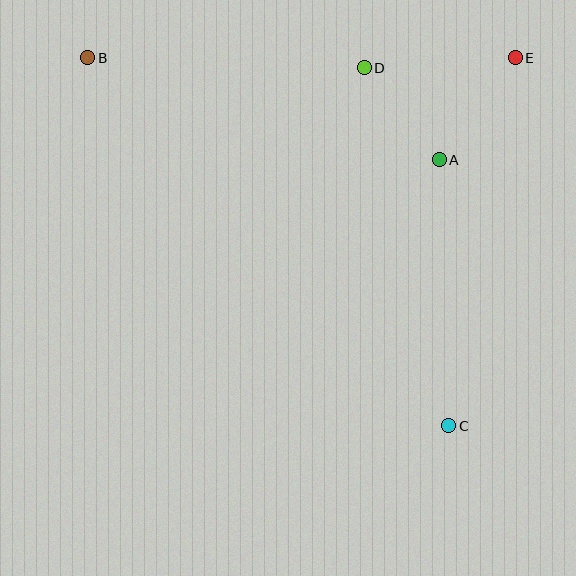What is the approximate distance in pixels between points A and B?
The distance between A and B is approximately 366 pixels.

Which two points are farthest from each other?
Points B and C are farthest from each other.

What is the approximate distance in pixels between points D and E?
The distance between D and E is approximately 152 pixels.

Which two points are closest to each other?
Points A and D are closest to each other.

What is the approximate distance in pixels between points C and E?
The distance between C and E is approximately 374 pixels.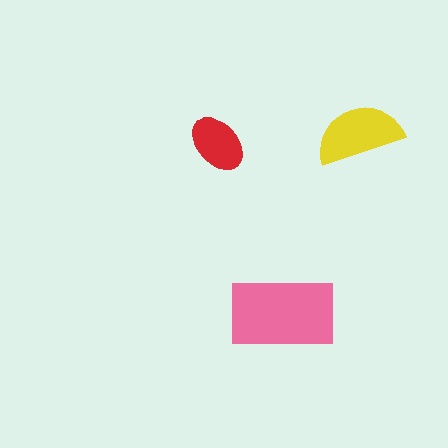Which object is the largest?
The pink rectangle.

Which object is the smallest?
The red ellipse.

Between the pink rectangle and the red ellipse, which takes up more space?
The pink rectangle.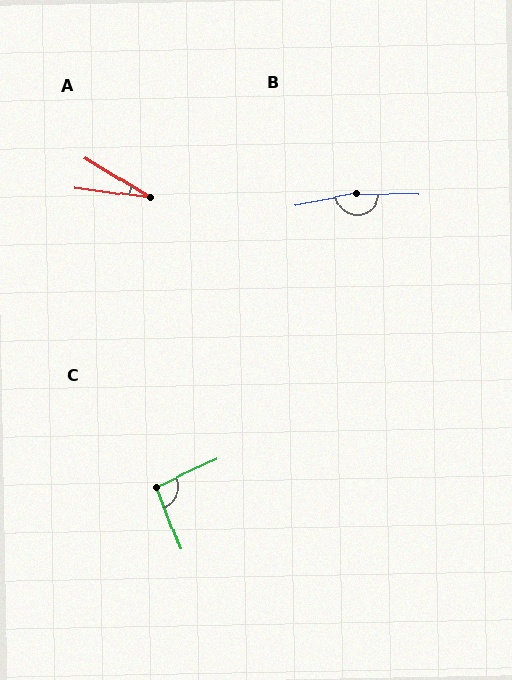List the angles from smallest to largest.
A (24°), C (93°), B (168°).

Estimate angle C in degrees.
Approximately 93 degrees.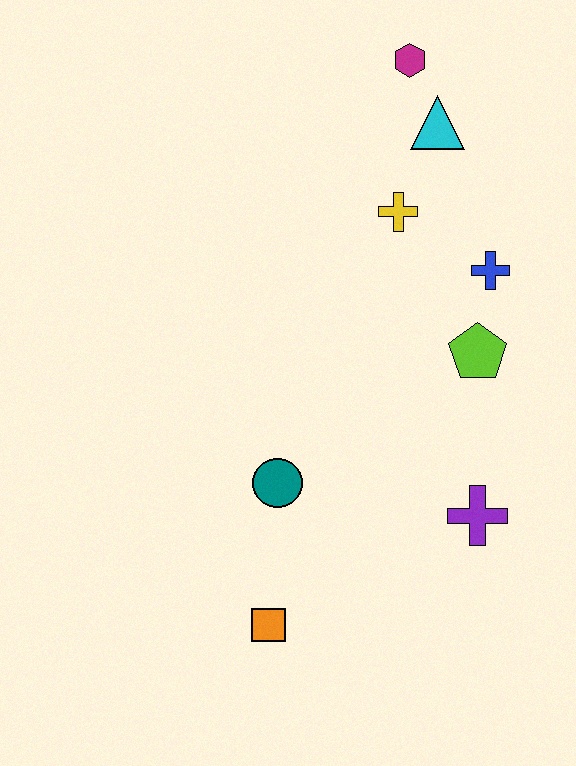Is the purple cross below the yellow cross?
Yes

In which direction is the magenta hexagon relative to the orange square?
The magenta hexagon is above the orange square.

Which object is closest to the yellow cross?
The cyan triangle is closest to the yellow cross.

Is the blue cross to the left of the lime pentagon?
No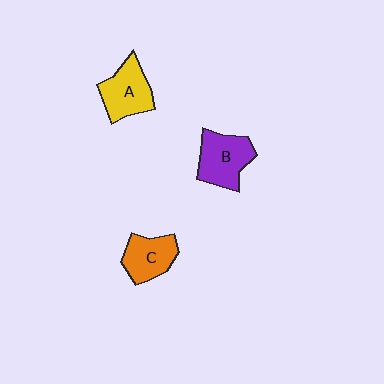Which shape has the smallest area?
Shape C (orange).